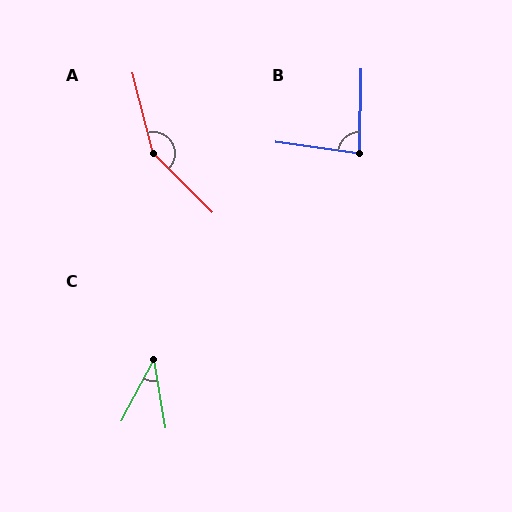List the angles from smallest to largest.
C (37°), B (83°), A (149°).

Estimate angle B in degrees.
Approximately 83 degrees.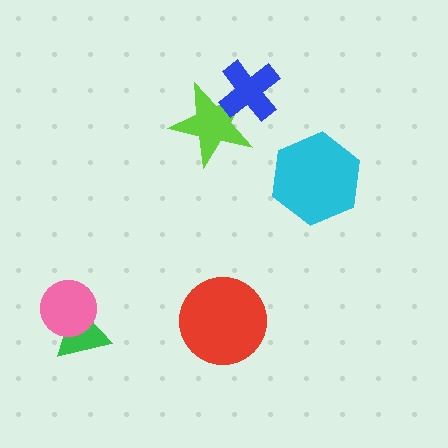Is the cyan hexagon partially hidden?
No, no other shape covers it.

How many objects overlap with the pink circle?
1 object overlaps with the pink circle.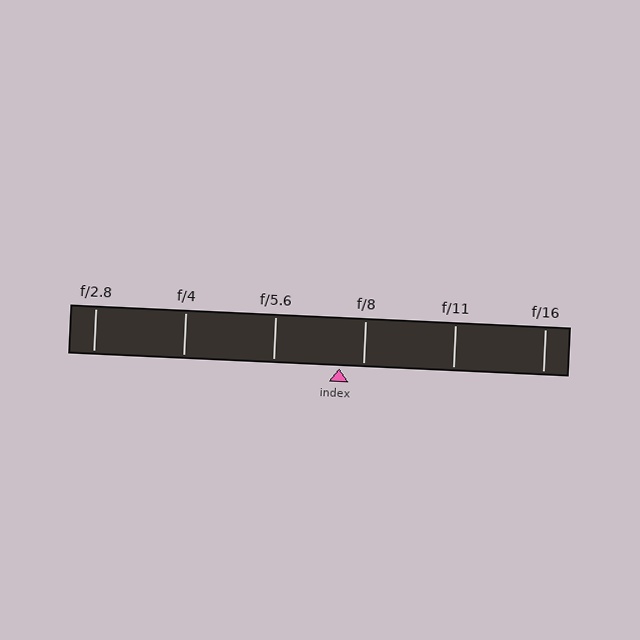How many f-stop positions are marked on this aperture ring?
There are 6 f-stop positions marked.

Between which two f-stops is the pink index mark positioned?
The index mark is between f/5.6 and f/8.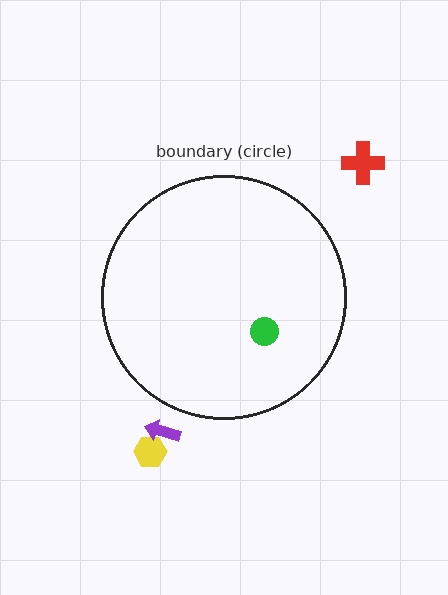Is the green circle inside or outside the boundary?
Inside.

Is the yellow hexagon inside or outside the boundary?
Outside.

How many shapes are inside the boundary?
1 inside, 3 outside.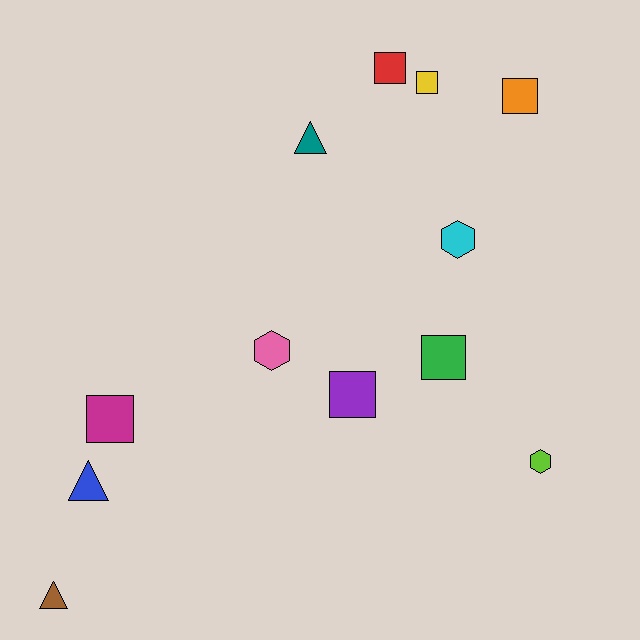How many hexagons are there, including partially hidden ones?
There are 3 hexagons.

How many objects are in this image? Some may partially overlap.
There are 12 objects.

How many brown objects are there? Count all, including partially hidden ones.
There is 1 brown object.